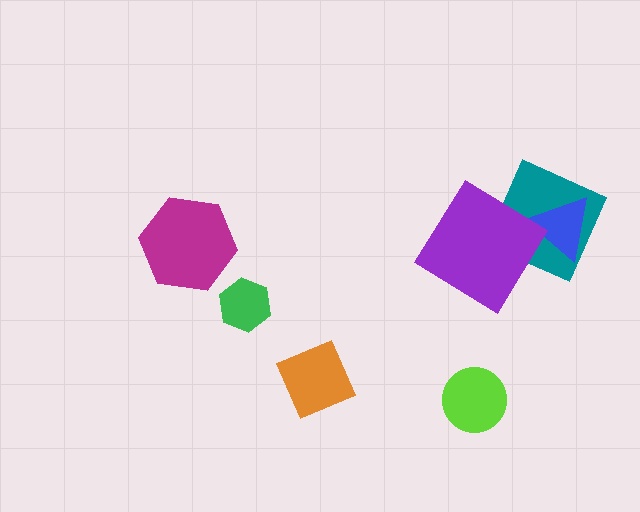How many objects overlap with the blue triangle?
1 object overlaps with the blue triangle.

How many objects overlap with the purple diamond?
1 object overlaps with the purple diamond.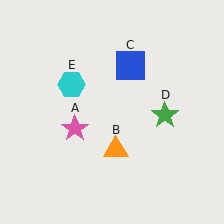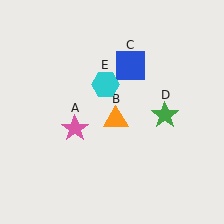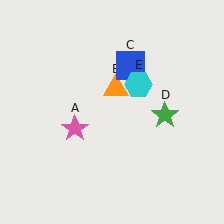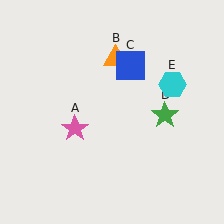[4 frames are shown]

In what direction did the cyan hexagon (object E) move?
The cyan hexagon (object E) moved right.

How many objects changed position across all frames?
2 objects changed position: orange triangle (object B), cyan hexagon (object E).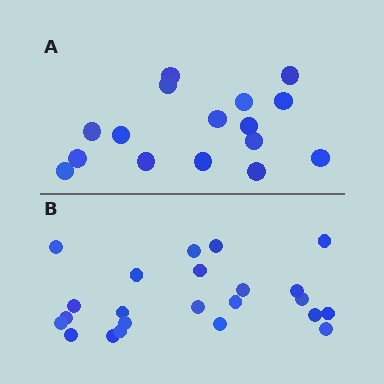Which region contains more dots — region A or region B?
Region B (the bottom region) has more dots.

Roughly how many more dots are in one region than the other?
Region B has roughly 8 or so more dots than region A.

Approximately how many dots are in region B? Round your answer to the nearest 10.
About 20 dots. (The exact count is 23, which rounds to 20.)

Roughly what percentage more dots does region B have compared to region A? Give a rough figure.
About 45% more.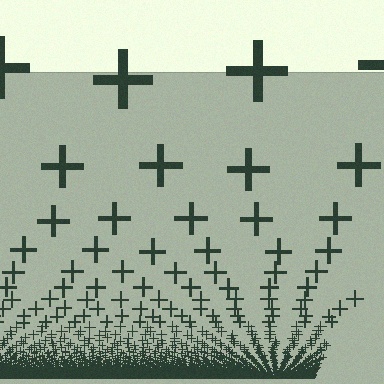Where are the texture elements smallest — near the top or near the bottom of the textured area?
Near the bottom.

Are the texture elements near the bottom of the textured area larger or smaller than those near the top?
Smaller. The gradient is inverted — elements near the bottom are smaller and denser.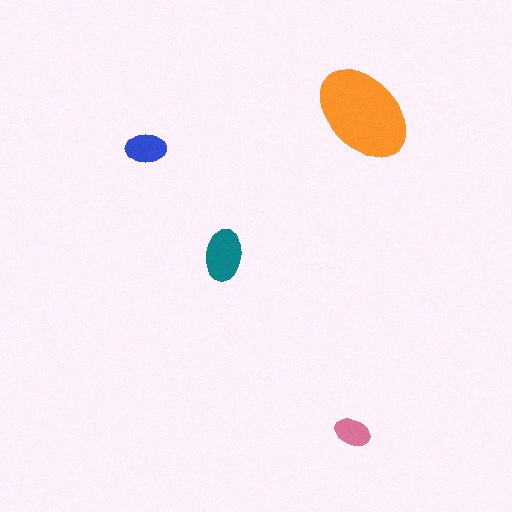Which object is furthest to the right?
The orange ellipse is rightmost.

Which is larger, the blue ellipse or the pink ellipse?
The blue one.